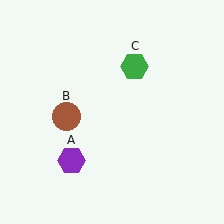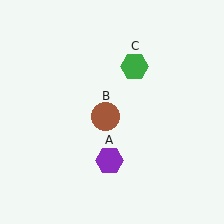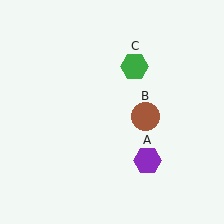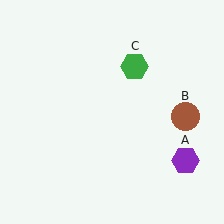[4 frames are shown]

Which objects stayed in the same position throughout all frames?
Green hexagon (object C) remained stationary.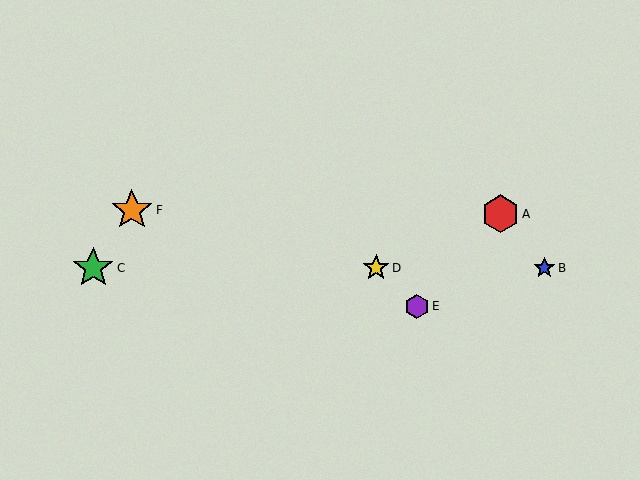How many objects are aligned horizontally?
3 objects (B, C, D) are aligned horizontally.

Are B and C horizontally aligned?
Yes, both are at y≈268.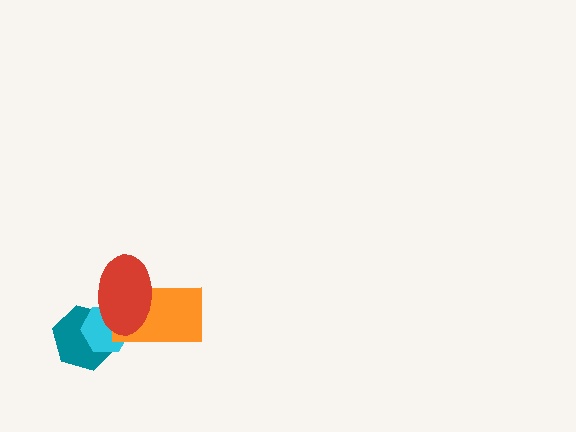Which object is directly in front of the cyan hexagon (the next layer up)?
The orange rectangle is directly in front of the cyan hexagon.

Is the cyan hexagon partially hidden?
Yes, it is partially covered by another shape.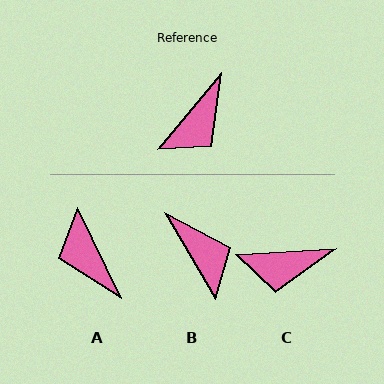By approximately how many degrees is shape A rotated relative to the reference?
Approximately 114 degrees clockwise.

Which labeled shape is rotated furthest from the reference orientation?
A, about 114 degrees away.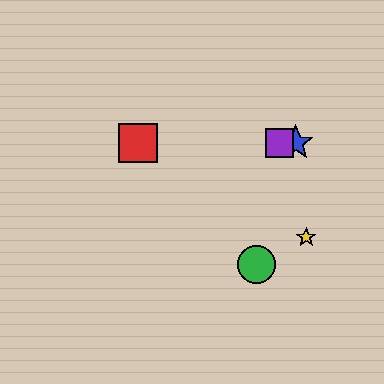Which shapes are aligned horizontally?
The red square, the blue star, the purple square are aligned horizontally.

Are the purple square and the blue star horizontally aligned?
Yes, both are at y≈143.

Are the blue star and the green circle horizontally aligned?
No, the blue star is at y≈143 and the green circle is at y≈264.